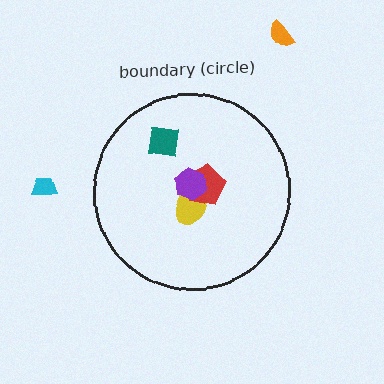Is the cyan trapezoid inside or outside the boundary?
Outside.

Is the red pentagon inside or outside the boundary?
Inside.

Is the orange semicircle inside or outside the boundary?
Outside.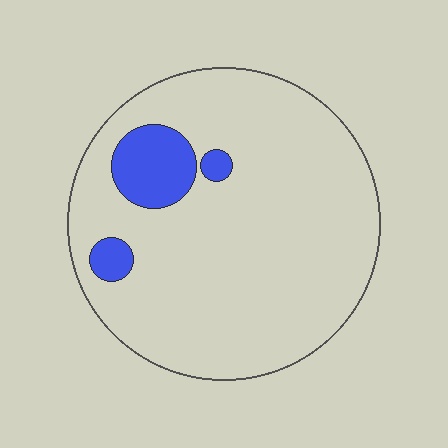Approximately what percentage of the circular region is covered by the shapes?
Approximately 10%.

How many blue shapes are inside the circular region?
3.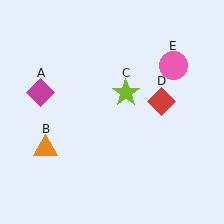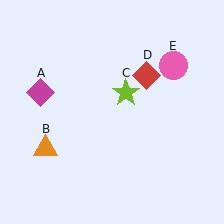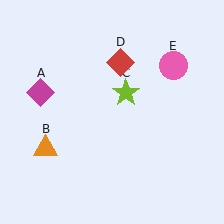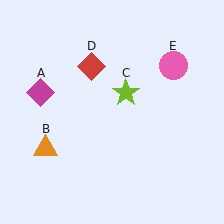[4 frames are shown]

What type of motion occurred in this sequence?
The red diamond (object D) rotated counterclockwise around the center of the scene.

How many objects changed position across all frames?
1 object changed position: red diamond (object D).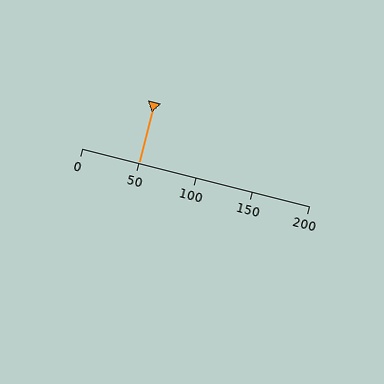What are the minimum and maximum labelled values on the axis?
The axis runs from 0 to 200.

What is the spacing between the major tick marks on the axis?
The major ticks are spaced 50 apart.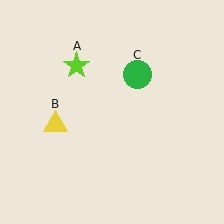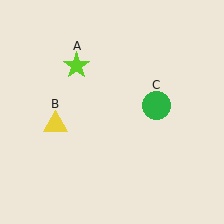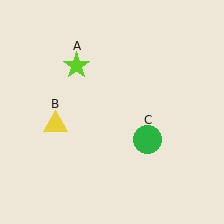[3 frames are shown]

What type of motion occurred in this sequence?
The green circle (object C) rotated clockwise around the center of the scene.